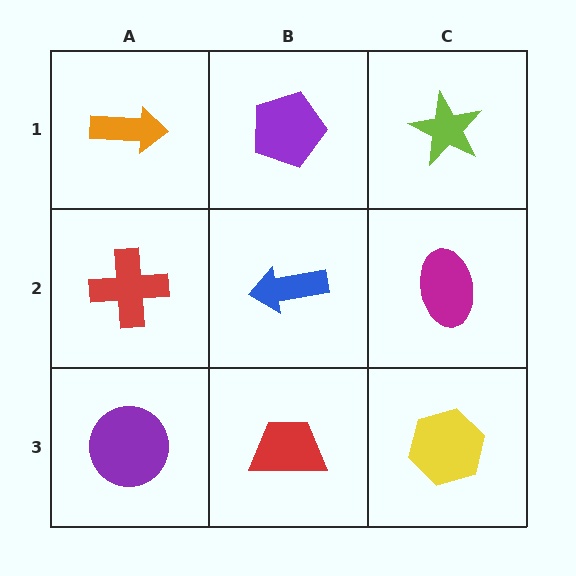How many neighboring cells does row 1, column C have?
2.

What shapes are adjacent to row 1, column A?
A red cross (row 2, column A), a purple pentagon (row 1, column B).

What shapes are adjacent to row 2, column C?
A lime star (row 1, column C), a yellow hexagon (row 3, column C), a blue arrow (row 2, column B).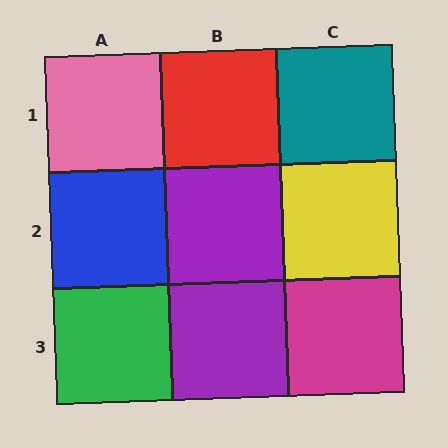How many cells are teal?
1 cell is teal.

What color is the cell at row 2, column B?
Purple.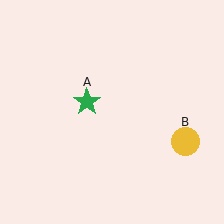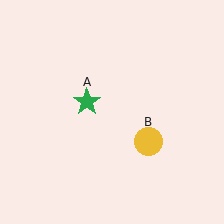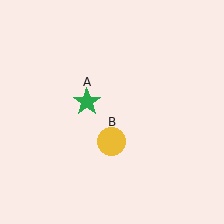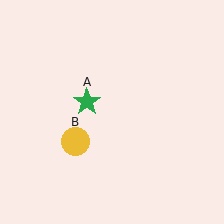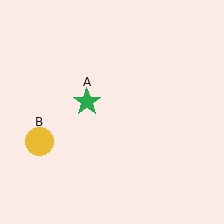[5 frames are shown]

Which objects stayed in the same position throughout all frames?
Green star (object A) remained stationary.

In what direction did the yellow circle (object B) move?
The yellow circle (object B) moved left.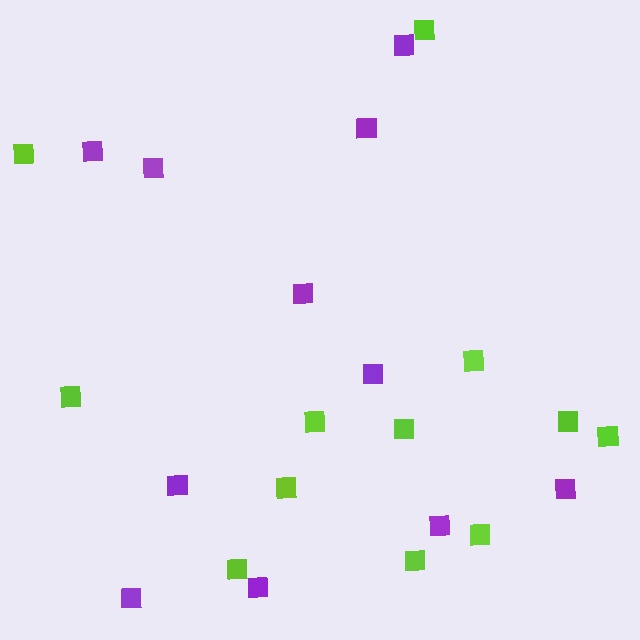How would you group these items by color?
There are 2 groups: one group of purple squares (11) and one group of lime squares (12).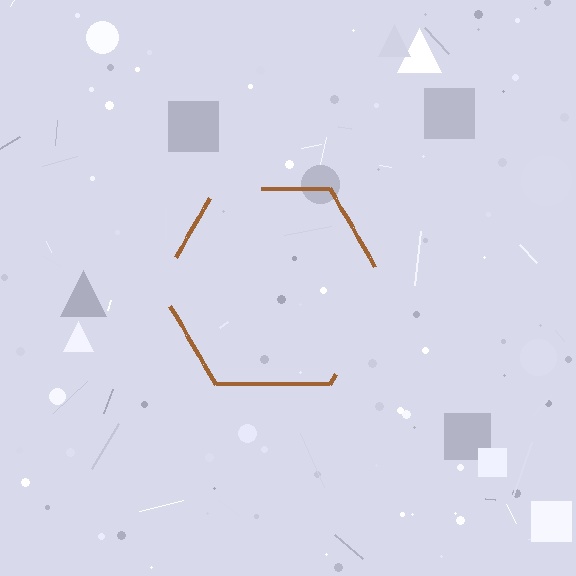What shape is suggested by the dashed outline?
The dashed outline suggests a hexagon.